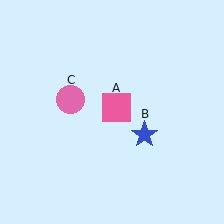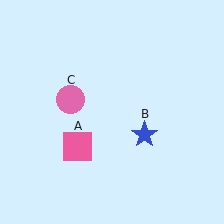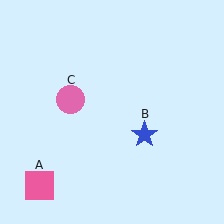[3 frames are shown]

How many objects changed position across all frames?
1 object changed position: pink square (object A).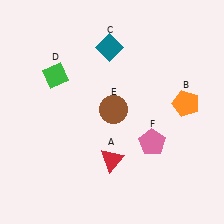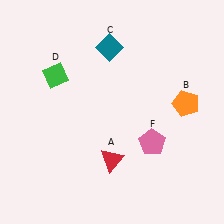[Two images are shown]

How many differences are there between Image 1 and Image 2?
There is 1 difference between the two images.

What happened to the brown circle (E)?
The brown circle (E) was removed in Image 2. It was in the top-right area of Image 1.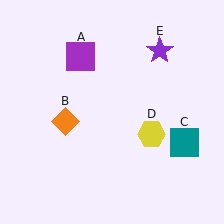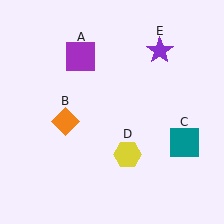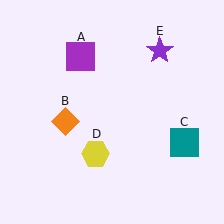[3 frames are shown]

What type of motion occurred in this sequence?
The yellow hexagon (object D) rotated clockwise around the center of the scene.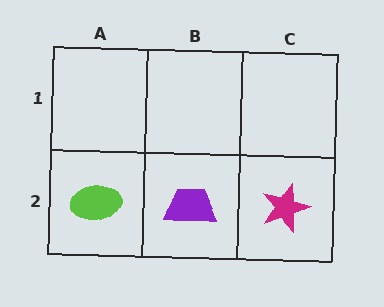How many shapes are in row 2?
3 shapes.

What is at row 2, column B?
A purple trapezoid.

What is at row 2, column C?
A magenta star.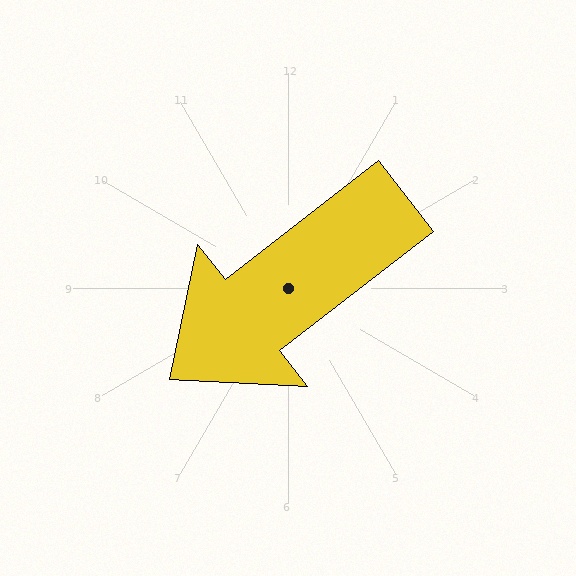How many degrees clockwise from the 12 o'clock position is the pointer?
Approximately 232 degrees.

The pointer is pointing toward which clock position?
Roughly 8 o'clock.